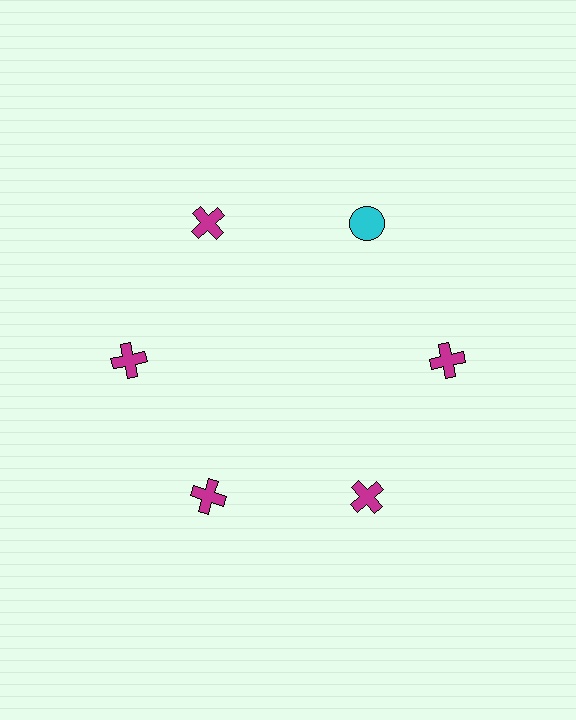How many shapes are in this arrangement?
There are 6 shapes arranged in a ring pattern.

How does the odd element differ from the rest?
It differs in both color (cyan instead of magenta) and shape (circle instead of cross).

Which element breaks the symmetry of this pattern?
The cyan circle at roughly the 1 o'clock position breaks the symmetry. All other shapes are magenta crosses.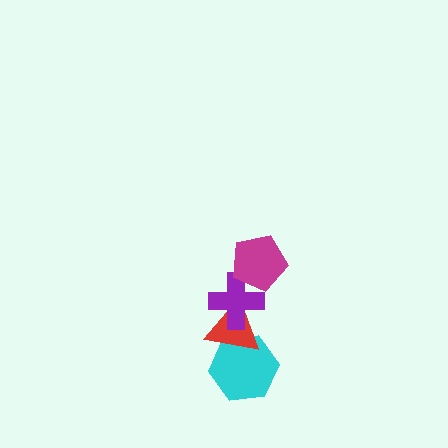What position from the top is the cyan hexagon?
The cyan hexagon is 4th from the top.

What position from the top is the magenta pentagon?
The magenta pentagon is 1st from the top.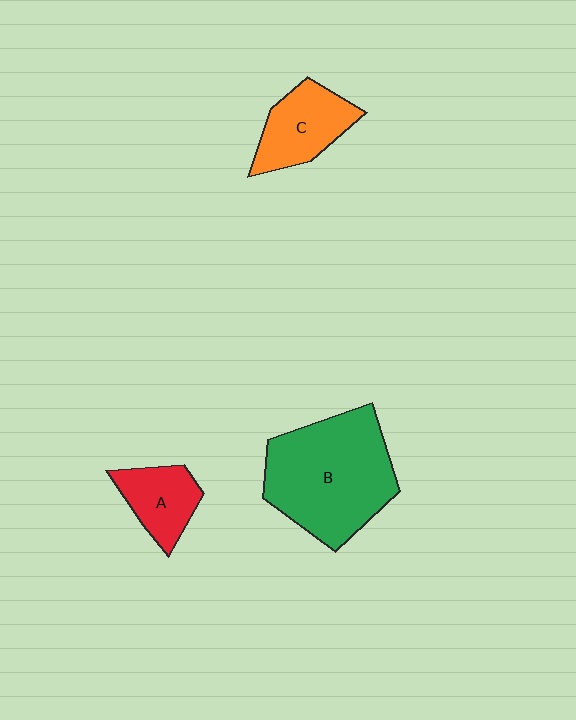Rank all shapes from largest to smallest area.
From largest to smallest: B (green), C (orange), A (red).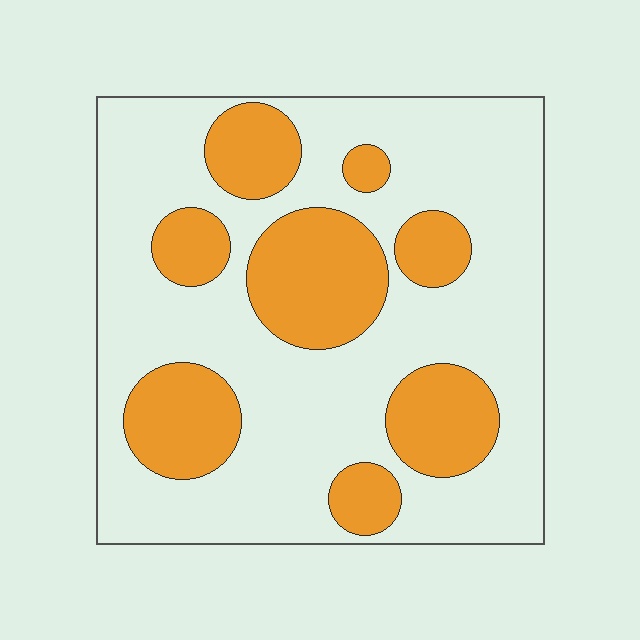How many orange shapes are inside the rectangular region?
8.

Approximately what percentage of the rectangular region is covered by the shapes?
Approximately 30%.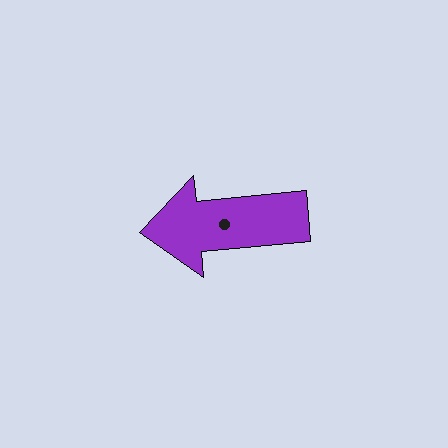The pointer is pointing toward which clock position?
Roughly 9 o'clock.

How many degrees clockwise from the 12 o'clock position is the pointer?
Approximately 265 degrees.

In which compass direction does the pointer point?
West.